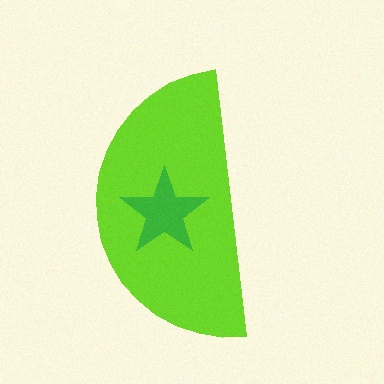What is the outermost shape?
The lime semicircle.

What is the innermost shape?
The green star.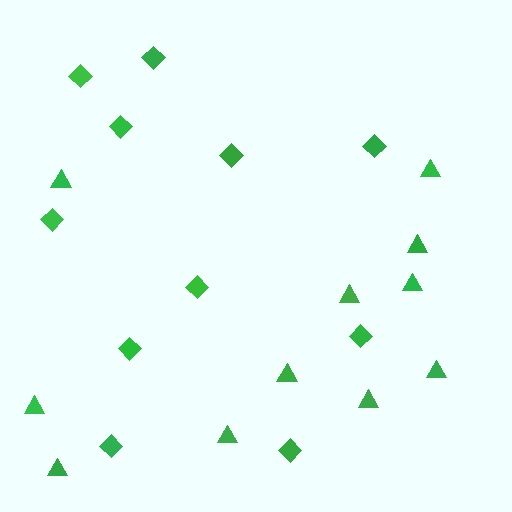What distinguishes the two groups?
There are 2 groups: one group of diamonds (11) and one group of triangles (11).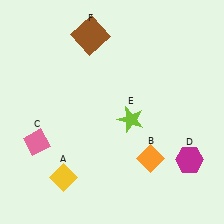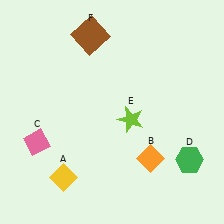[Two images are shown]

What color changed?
The hexagon (D) changed from magenta in Image 1 to green in Image 2.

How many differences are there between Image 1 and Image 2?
There is 1 difference between the two images.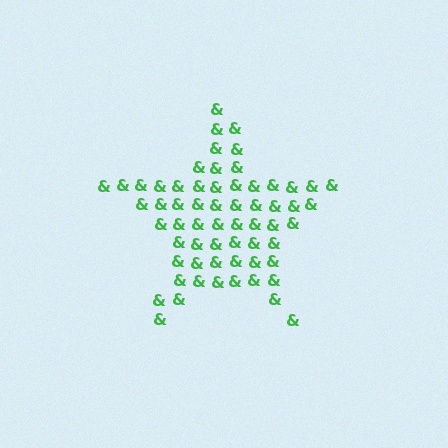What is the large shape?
The large shape is a star.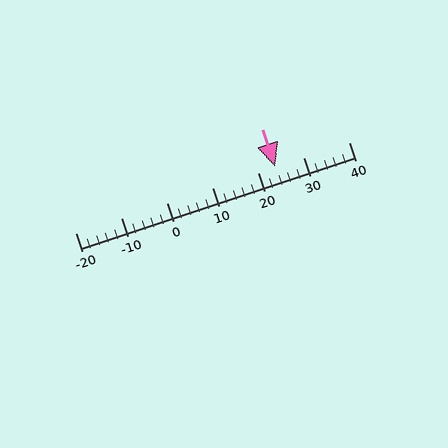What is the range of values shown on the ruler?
The ruler shows values from -20 to 40.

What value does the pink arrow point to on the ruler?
The pink arrow points to approximately 24.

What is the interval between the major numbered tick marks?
The major tick marks are spaced 10 units apart.